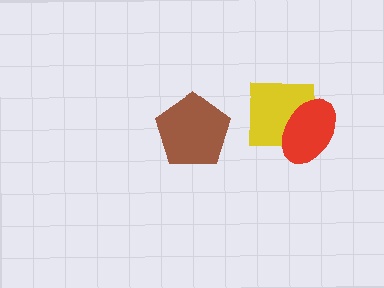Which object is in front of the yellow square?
The red ellipse is in front of the yellow square.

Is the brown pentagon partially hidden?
No, no other shape covers it.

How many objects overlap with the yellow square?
1 object overlaps with the yellow square.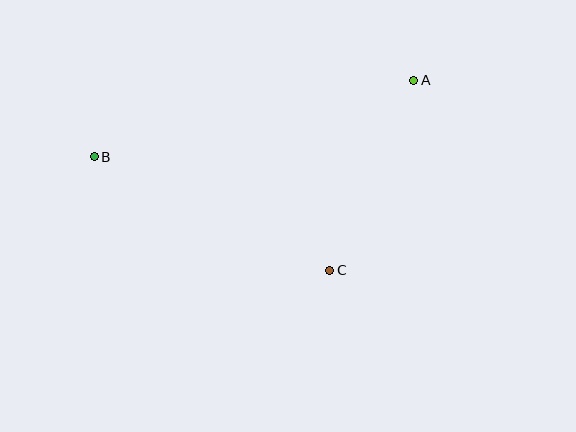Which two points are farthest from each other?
Points A and B are farthest from each other.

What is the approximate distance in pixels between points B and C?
The distance between B and C is approximately 262 pixels.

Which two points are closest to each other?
Points A and C are closest to each other.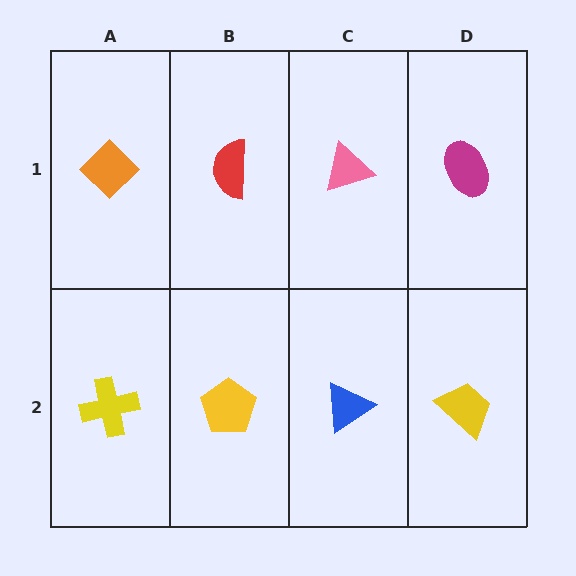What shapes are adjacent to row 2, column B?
A red semicircle (row 1, column B), a yellow cross (row 2, column A), a blue triangle (row 2, column C).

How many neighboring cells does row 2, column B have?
3.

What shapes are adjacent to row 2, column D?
A magenta ellipse (row 1, column D), a blue triangle (row 2, column C).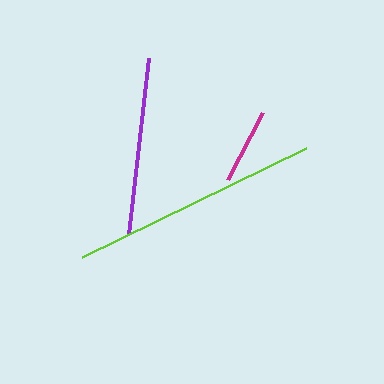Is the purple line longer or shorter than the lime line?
The lime line is longer than the purple line.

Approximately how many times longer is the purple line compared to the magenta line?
The purple line is approximately 2.3 times the length of the magenta line.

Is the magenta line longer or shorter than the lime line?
The lime line is longer than the magenta line.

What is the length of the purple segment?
The purple segment is approximately 177 pixels long.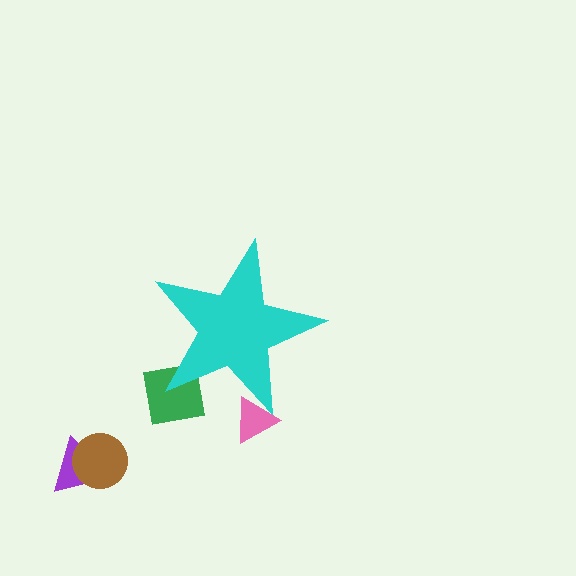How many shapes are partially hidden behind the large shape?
2 shapes are partially hidden.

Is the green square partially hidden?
Yes, the green square is partially hidden behind the cyan star.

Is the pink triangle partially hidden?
Yes, the pink triangle is partially hidden behind the cyan star.